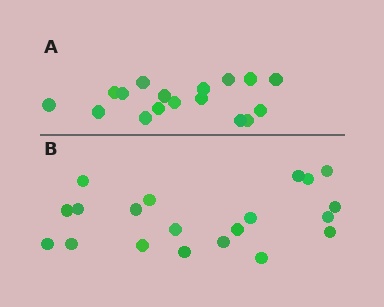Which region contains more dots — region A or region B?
Region B (the bottom region) has more dots.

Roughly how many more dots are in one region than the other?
Region B has just a few more — roughly 2 or 3 more dots than region A.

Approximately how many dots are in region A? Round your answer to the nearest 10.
About 20 dots. (The exact count is 17, which rounds to 20.)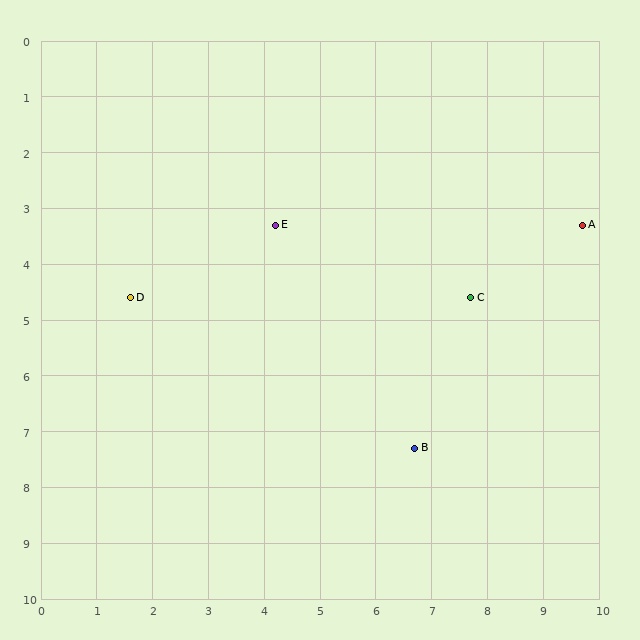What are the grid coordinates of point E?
Point E is at approximately (4.2, 3.3).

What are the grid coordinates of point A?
Point A is at approximately (9.7, 3.3).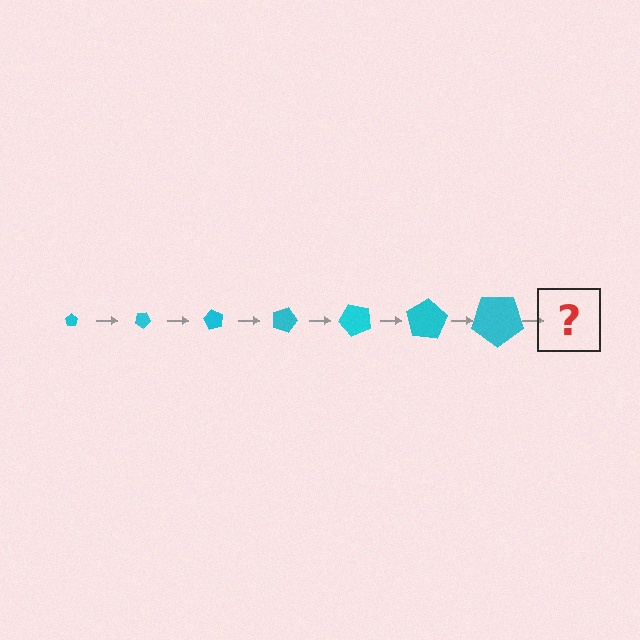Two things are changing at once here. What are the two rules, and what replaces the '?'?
The two rules are that the pentagon grows larger each step and it rotates 30 degrees each step. The '?' should be a pentagon, larger than the previous one and rotated 210 degrees from the start.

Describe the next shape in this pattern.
It should be a pentagon, larger than the previous one and rotated 210 degrees from the start.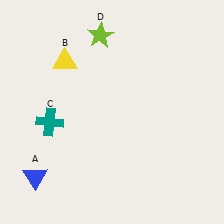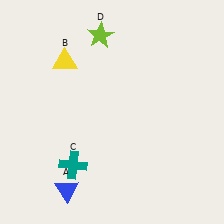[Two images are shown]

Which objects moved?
The objects that moved are: the blue triangle (A), the teal cross (C).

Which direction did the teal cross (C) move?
The teal cross (C) moved down.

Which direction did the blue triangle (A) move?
The blue triangle (A) moved right.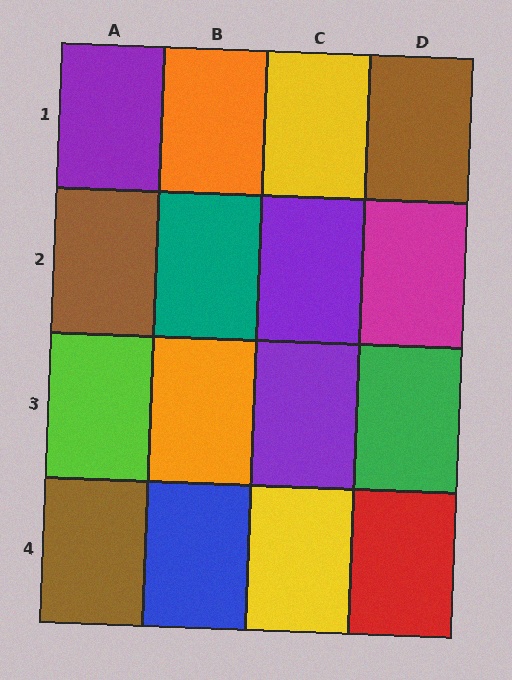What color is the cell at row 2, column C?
Purple.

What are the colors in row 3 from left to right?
Lime, orange, purple, green.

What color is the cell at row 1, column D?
Brown.